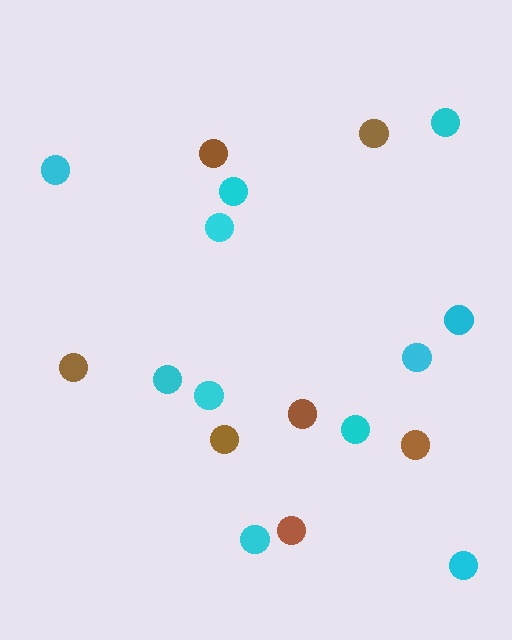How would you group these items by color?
There are 2 groups: one group of cyan circles (11) and one group of brown circles (7).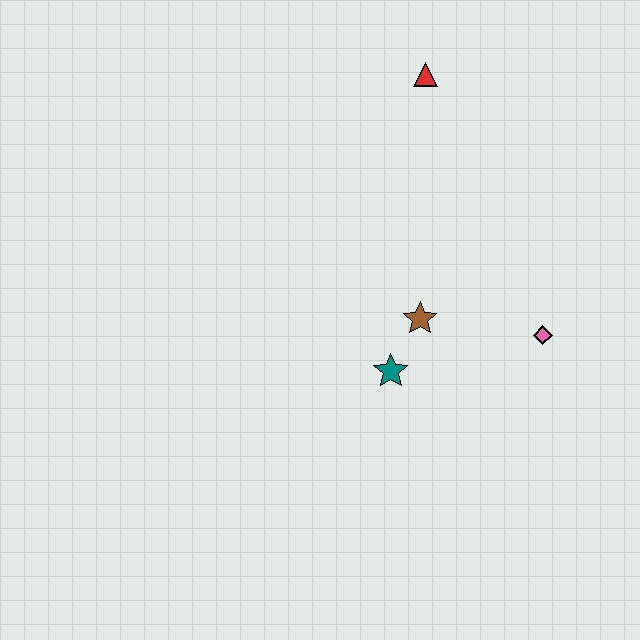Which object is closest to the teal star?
The brown star is closest to the teal star.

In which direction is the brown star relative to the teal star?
The brown star is above the teal star.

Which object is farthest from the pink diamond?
The red triangle is farthest from the pink diamond.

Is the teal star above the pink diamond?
No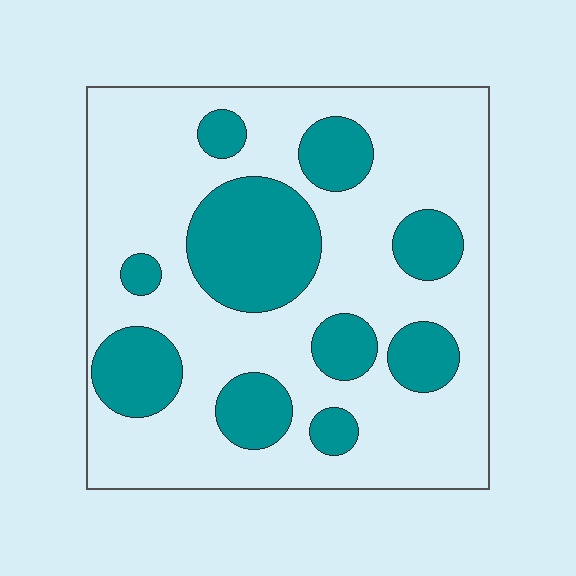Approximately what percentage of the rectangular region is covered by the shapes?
Approximately 30%.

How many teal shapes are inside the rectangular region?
10.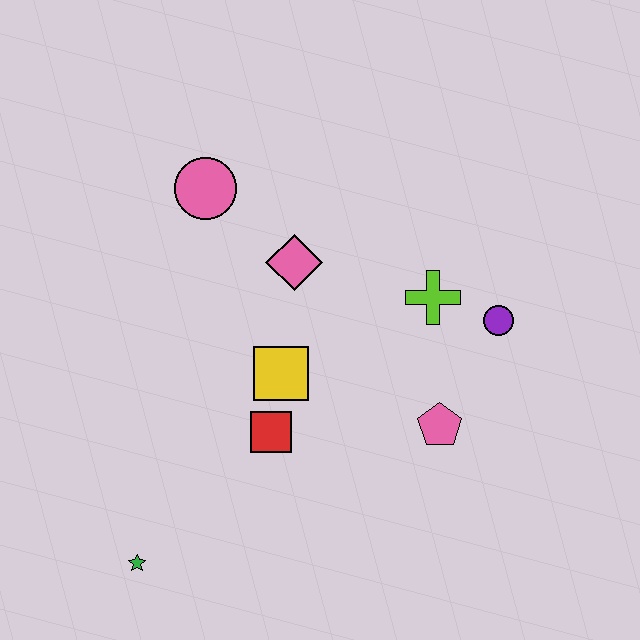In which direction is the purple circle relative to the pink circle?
The purple circle is to the right of the pink circle.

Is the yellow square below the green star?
No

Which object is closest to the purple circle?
The lime cross is closest to the purple circle.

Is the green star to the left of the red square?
Yes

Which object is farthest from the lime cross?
The green star is farthest from the lime cross.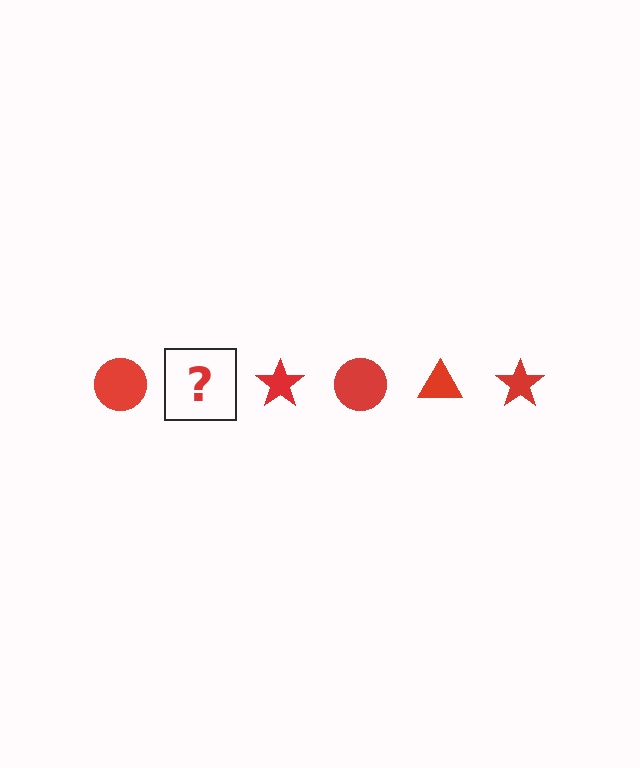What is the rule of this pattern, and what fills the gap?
The rule is that the pattern cycles through circle, triangle, star shapes in red. The gap should be filled with a red triangle.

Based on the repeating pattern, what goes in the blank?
The blank should be a red triangle.